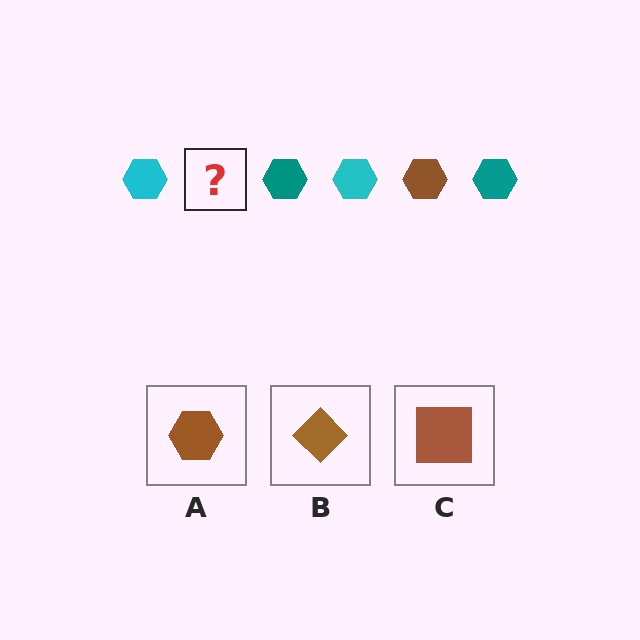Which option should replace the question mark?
Option A.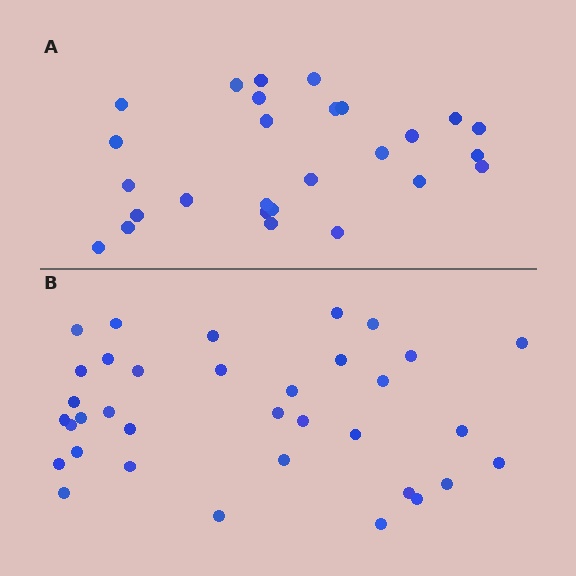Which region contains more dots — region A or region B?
Region B (the bottom region) has more dots.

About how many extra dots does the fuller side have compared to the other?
Region B has roughly 8 or so more dots than region A.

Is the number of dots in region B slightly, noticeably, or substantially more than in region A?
Region B has noticeably more, but not dramatically so. The ratio is roughly 1.3 to 1.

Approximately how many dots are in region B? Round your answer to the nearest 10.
About 40 dots. (The exact count is 35, which rounds to 40.)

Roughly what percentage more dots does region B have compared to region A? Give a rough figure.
About 30% more.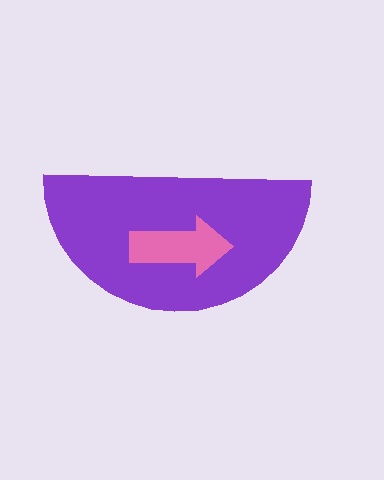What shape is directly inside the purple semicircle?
The pink arrow.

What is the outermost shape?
The purple semicircle.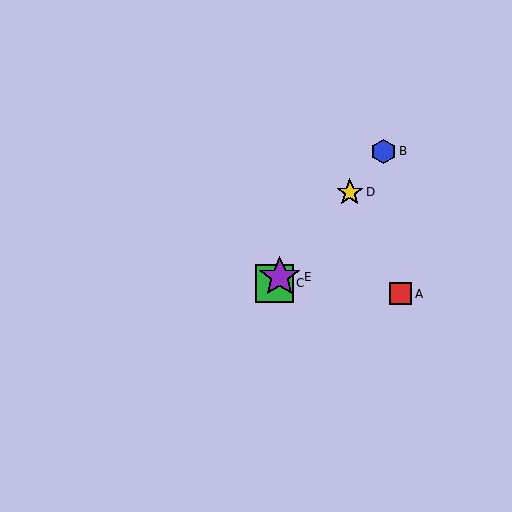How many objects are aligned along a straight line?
4 objects (B, C, D, E) are aligned along a straight line.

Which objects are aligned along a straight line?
Objects B, C, D, E are aligned along a straight line.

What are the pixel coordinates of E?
Object E is at (280, 277).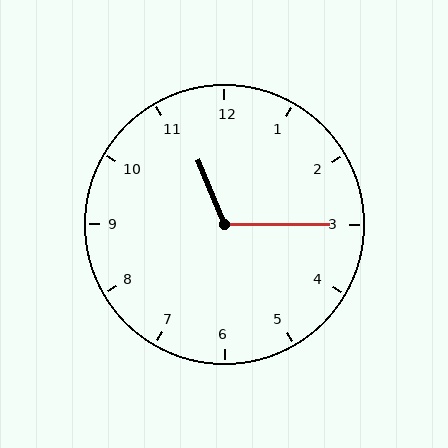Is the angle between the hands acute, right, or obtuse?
It is obtuse.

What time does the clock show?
11:15.